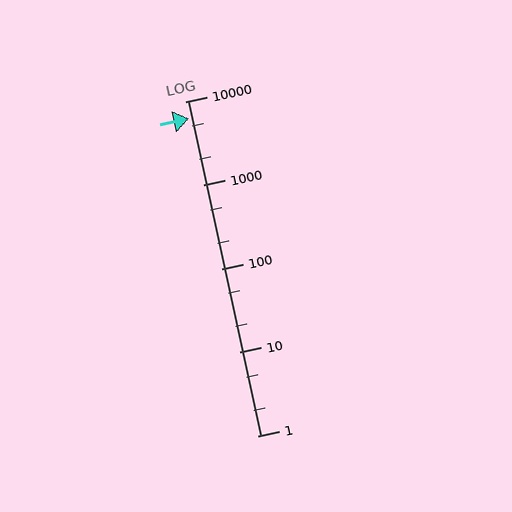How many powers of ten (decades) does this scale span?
The scale spans 4 decades, from 1 to 10000.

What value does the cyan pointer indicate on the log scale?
The pointer indicates approximately 6300.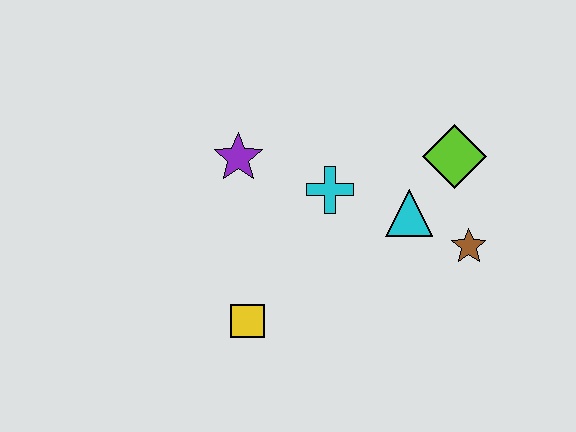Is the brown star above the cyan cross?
No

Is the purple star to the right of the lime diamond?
No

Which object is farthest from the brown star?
The purple star is farthest from the brown star.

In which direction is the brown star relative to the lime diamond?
The brown star is below the lime diamond.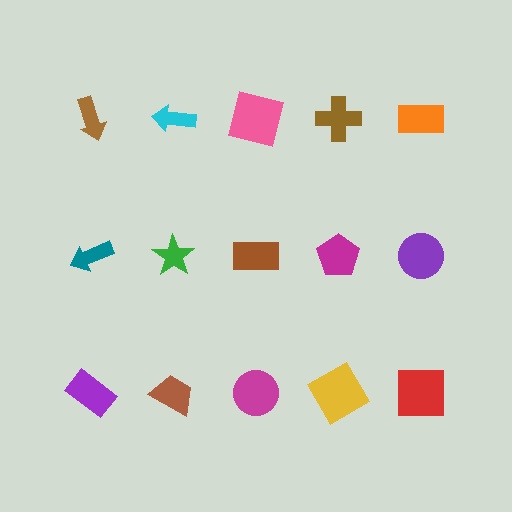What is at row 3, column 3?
A magenta circle.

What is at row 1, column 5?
An orange rectangle.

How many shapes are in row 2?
5 shapes.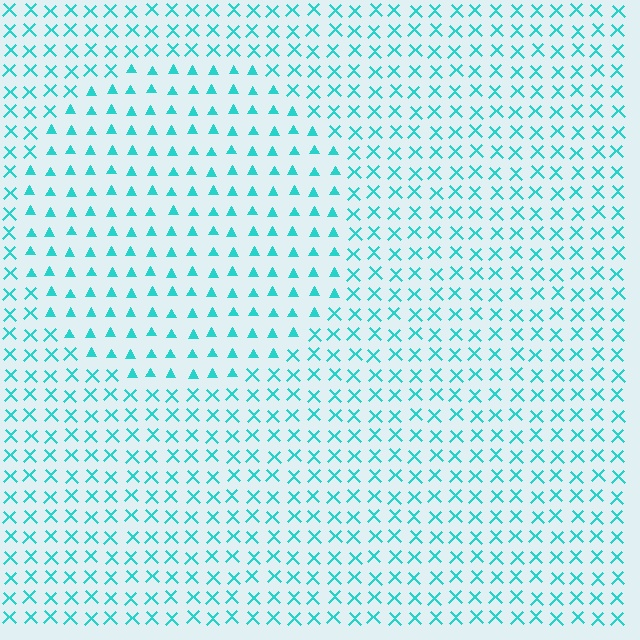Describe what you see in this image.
The image is filled with small cyan elements arranged in a uniform grid. A circle-shaped region contains triangles, while the surrounding area contains X marks. The boundary is defined purely by the change in element shape.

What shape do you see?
I see a circle.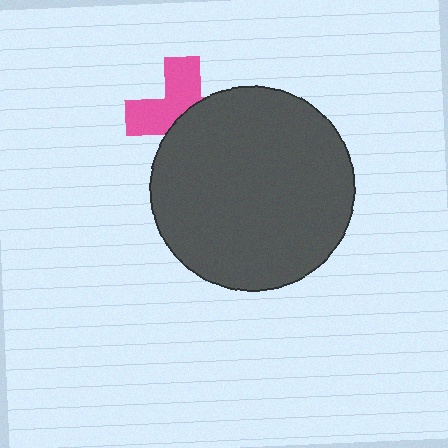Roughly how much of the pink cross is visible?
About half of it is visible (roughly 49%).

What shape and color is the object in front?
The object in front is a dark gray circle.